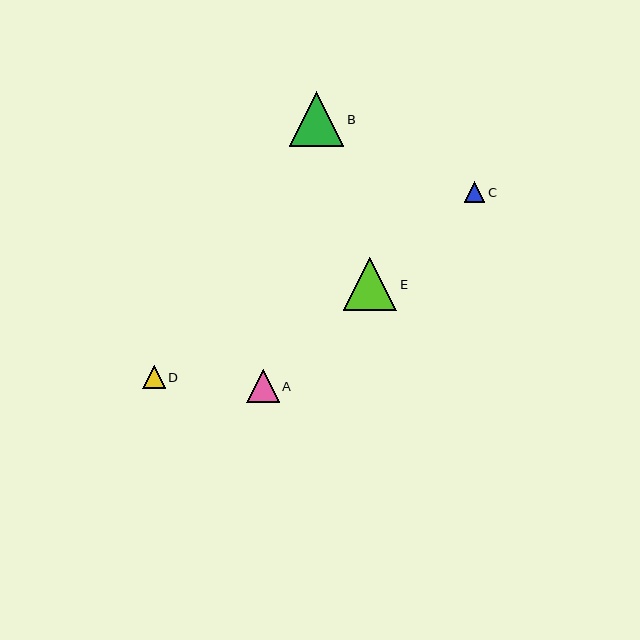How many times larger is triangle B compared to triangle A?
Triangle B is approximately 1.7 times the size of triangle A.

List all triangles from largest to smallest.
From largest to smallest: B, E, A, D, C.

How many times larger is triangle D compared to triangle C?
Triangle D is approximately 1.1 times the size of triangle C.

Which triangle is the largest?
Triangle B is the largest with a size of approximately 54 pixels.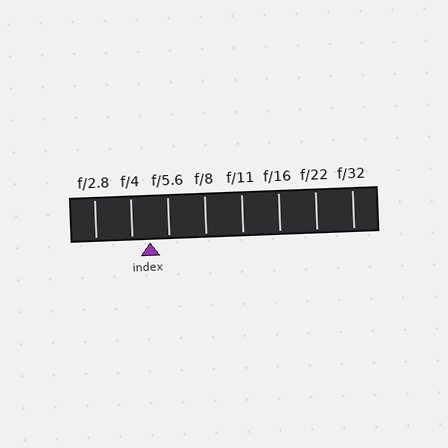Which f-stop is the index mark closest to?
The index mark is closest to f/4.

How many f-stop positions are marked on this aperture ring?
There are 8 f-stop positions marked.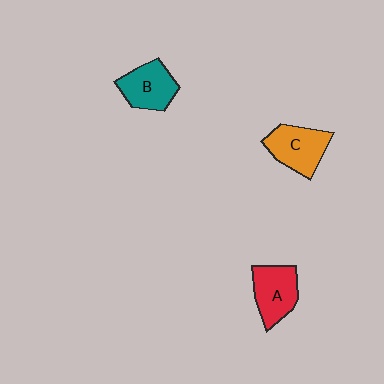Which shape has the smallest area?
Shape B (teal).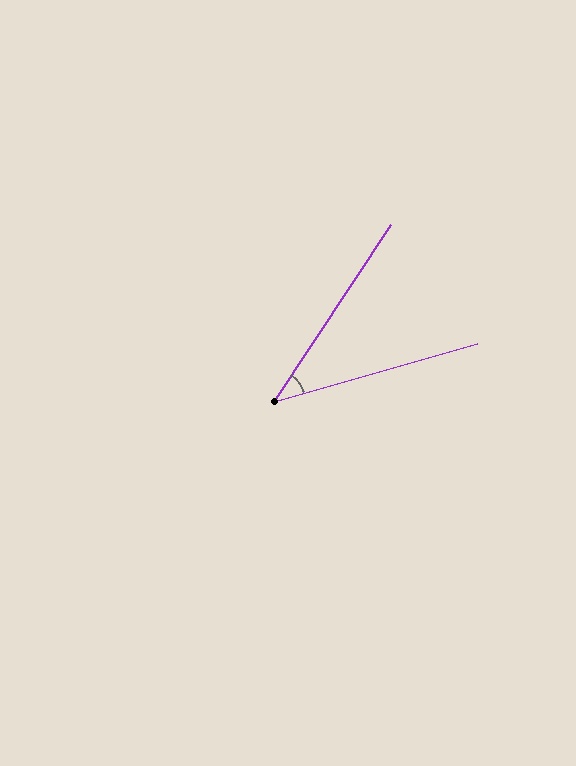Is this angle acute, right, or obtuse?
It is acute.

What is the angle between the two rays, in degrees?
Approximately 41 degrees.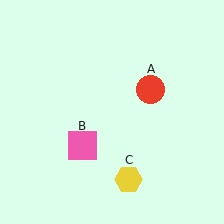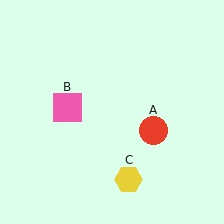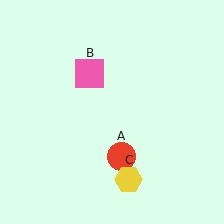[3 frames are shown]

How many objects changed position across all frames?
2 objects changed position: red circle (object A), pink square (object B).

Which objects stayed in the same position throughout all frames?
Yellow hexagon (object C) remained stationary.